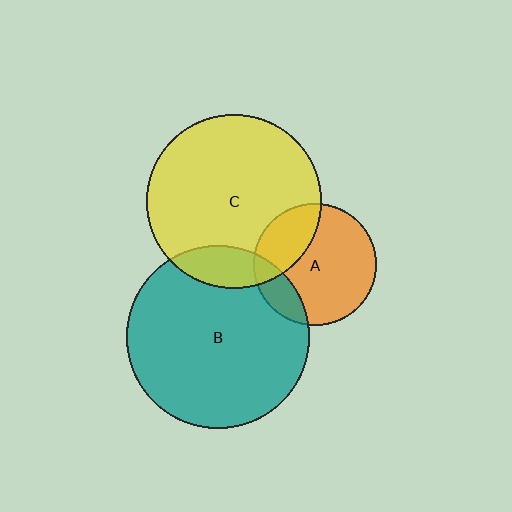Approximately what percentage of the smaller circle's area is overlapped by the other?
Approximately 15%.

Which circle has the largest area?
Circle B (teal).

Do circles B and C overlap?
Yes.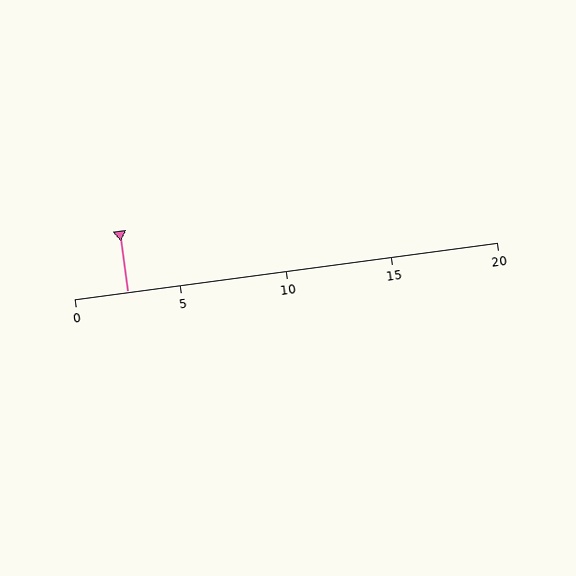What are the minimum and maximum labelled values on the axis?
The axis runs from 0 to 20.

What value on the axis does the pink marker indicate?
The marker indicates approximately 2.5.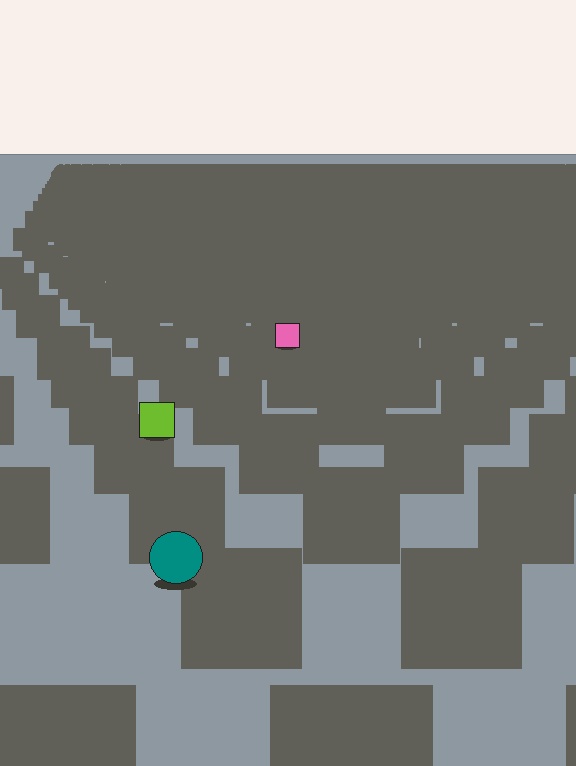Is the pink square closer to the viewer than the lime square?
No. The lime square is closer — you can tell from the texture gradient: the ground texture is coarser near it.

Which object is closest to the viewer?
The teal circle is closest. The texture marks near it are larger and more spread out.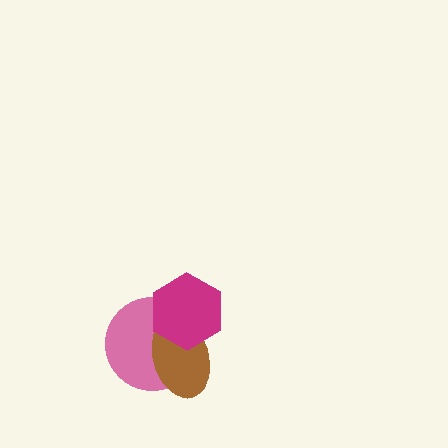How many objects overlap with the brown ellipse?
2 objects overlap with the brown ellipse.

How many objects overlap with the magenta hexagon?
2 objects overlap with the magenta hexagon.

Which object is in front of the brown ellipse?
The magenta hexagon is in front of the brown ellipse.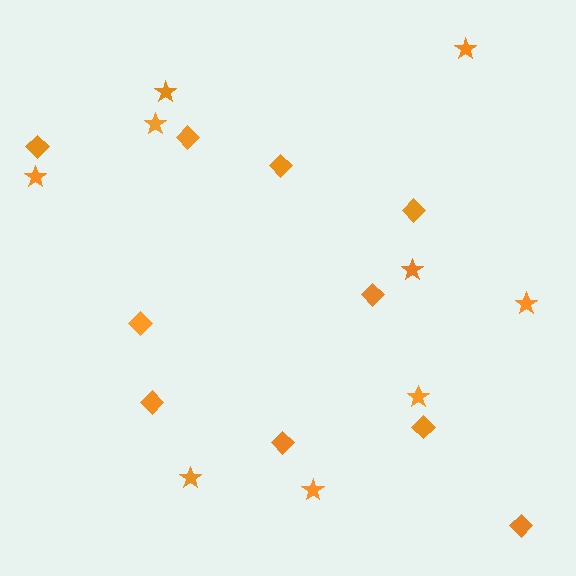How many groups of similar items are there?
There are 2 groups: one group of stars (9) and one group of diamonds (10).